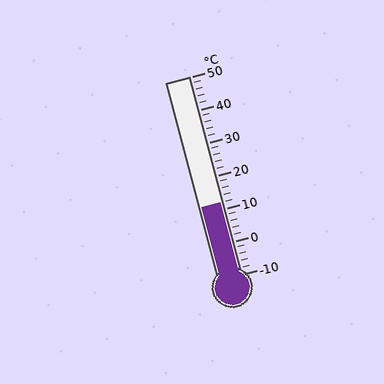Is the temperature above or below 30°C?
The temperature is below 30°C.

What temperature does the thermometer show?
The thermometer shows approximately 12°C.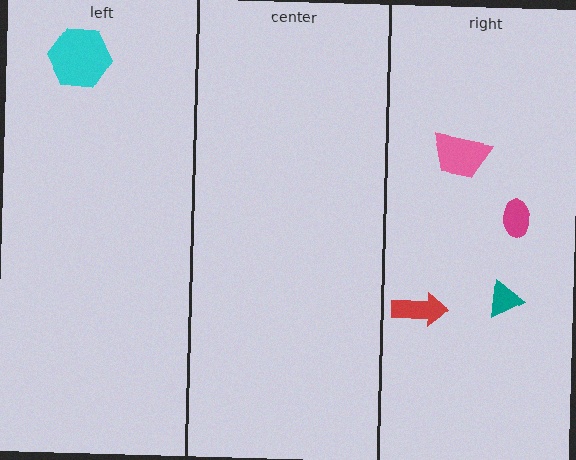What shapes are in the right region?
The red arrow, the teal triangle, the magenta ellipse, the pink trapezoid.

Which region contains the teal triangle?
The right region.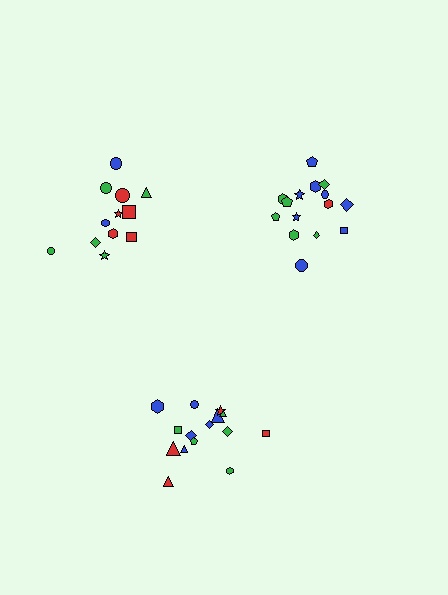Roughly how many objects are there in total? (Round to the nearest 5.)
Roughly 40 objects in total.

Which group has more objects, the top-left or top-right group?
The top-right group.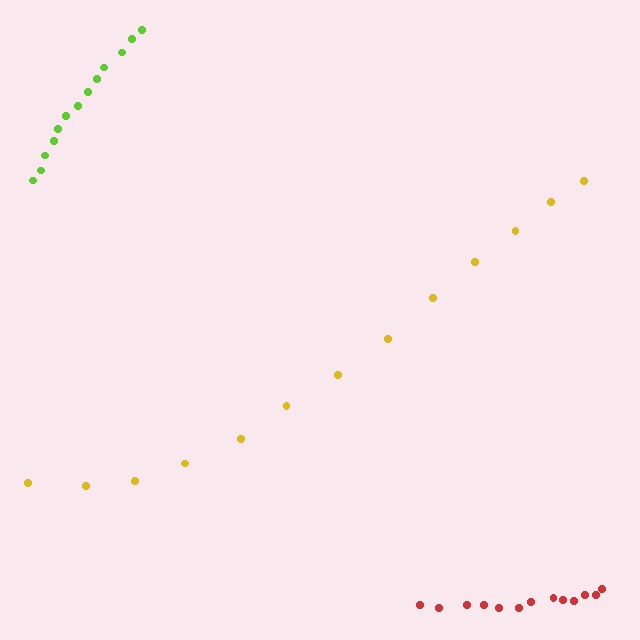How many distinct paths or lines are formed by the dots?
There are 3 distinct paths.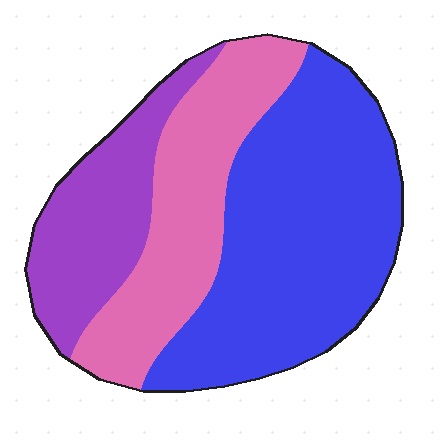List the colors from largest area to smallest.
From largest to smallest: blue, pink, purple.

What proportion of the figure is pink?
Pink takes up between a quarter and a half of the figure.